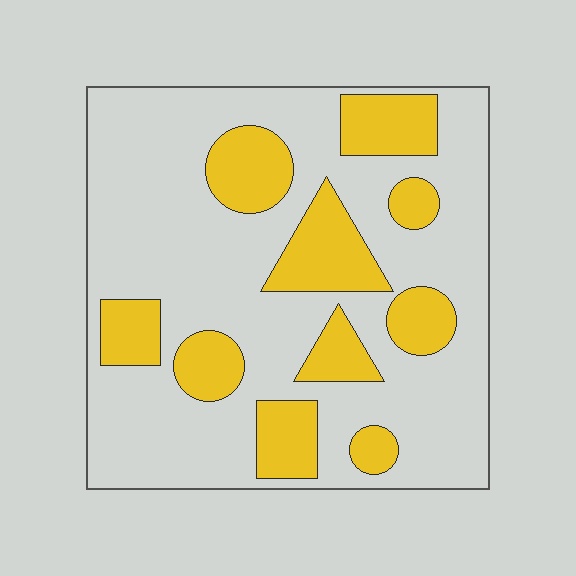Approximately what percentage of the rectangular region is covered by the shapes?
Approximately 25%.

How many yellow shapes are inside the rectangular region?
10.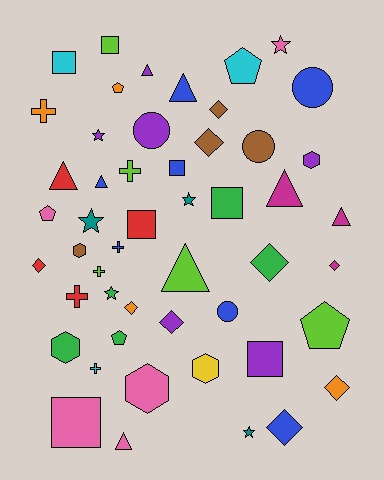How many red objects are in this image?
There are 4 red objects.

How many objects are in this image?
There are 50 objects.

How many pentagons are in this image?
There are 5 pentagons.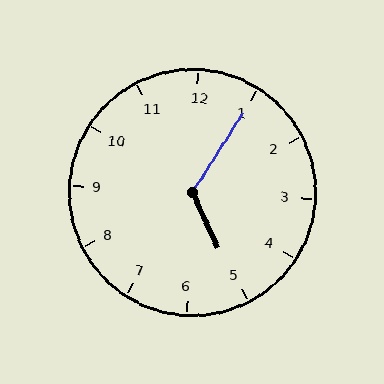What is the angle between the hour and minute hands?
Approximately 122 degrees.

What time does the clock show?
5:05.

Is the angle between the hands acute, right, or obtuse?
It is obtuse.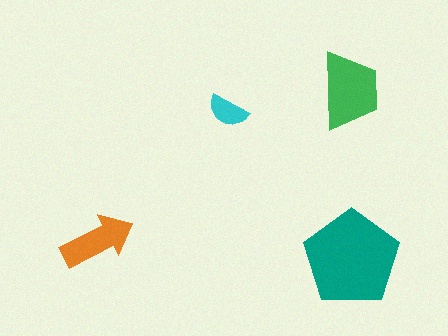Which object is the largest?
The teal pentagon.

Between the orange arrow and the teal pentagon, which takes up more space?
The teal pentagon.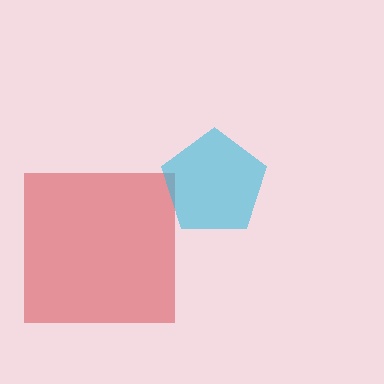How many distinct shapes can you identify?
There are 2 distinct shapes: a red square, a cyan pentagon.